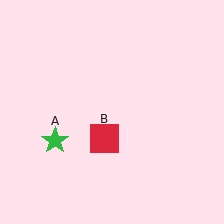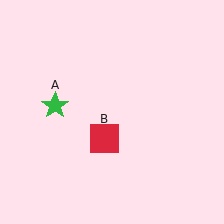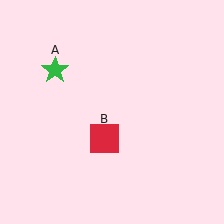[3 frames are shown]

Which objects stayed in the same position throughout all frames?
Red square (object B) remained stationary.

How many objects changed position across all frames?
1 object changed position: green star (object A).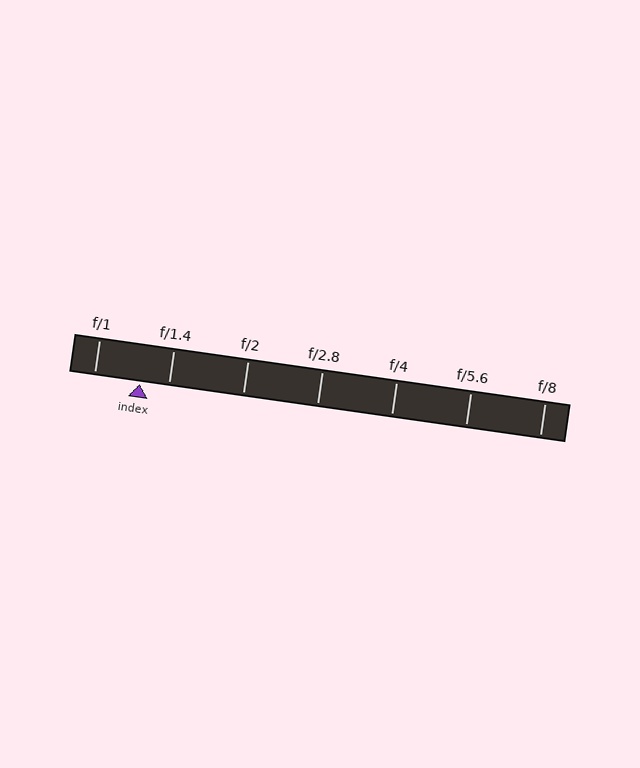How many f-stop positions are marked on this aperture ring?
There are 7 f-stop positions marked.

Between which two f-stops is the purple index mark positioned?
The index mark is between f/1 and f/1.4.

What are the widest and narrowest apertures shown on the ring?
The widest aperture shown is f/1 and the narrowest is f/8.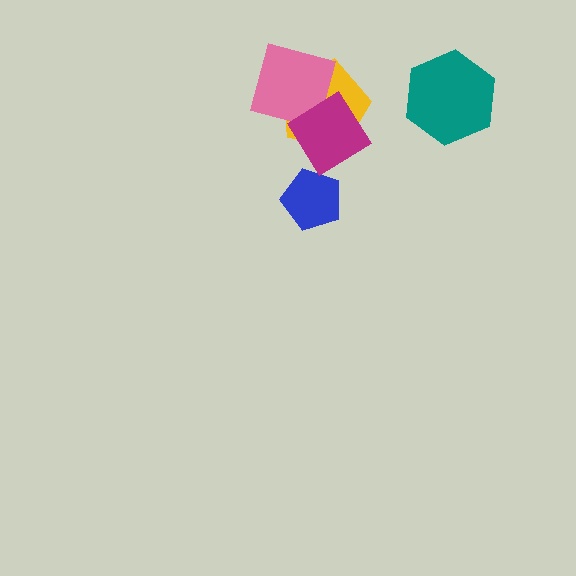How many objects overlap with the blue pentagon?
0 objects overlap with the blue pentagon.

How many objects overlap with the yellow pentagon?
2 objects overlap with the yellow pentagon.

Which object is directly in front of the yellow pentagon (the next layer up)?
The pink square is directly in front of the yellow pentagon.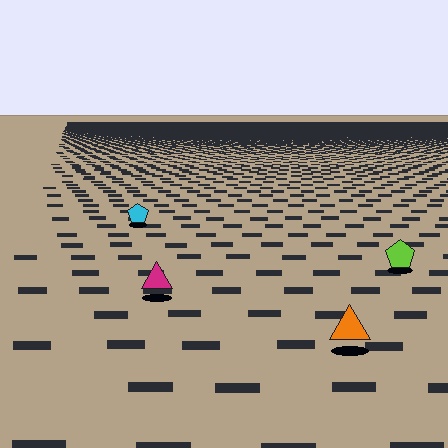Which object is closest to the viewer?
The orange triangle is closest. The texture marks near it are larger and more spread out.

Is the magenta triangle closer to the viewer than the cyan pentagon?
Yes. The magenta triangle is closer — you can tell from the texture gradient: the ground texture is coarser near it.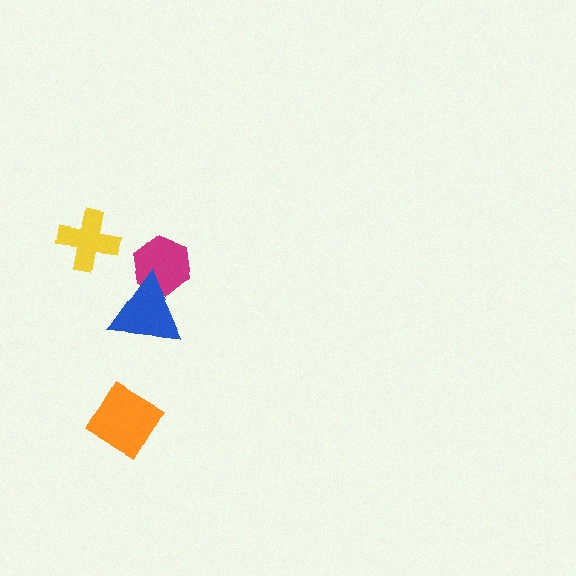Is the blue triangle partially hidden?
No, no other shape covers it.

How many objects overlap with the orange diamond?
0 objects overlap with the orange diamond.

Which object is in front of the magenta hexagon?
The blue triangle is in front of the magenta hexagon.